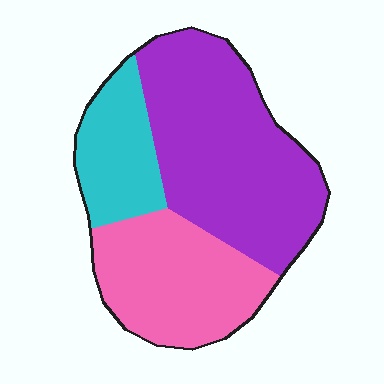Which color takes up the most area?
Purple, at roughly 50%.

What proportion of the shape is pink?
Pink takes up between a quarter and a half of the shape.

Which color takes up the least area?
Cyan, at roughly 20%.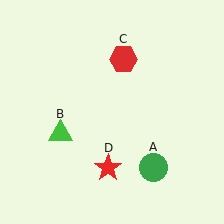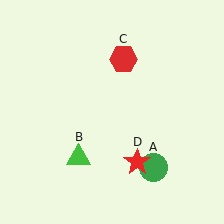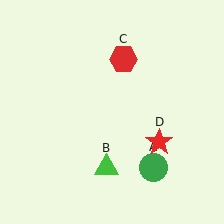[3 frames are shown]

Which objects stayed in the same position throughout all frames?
Green circle (object A) and red hexagon (object C) remained stationary.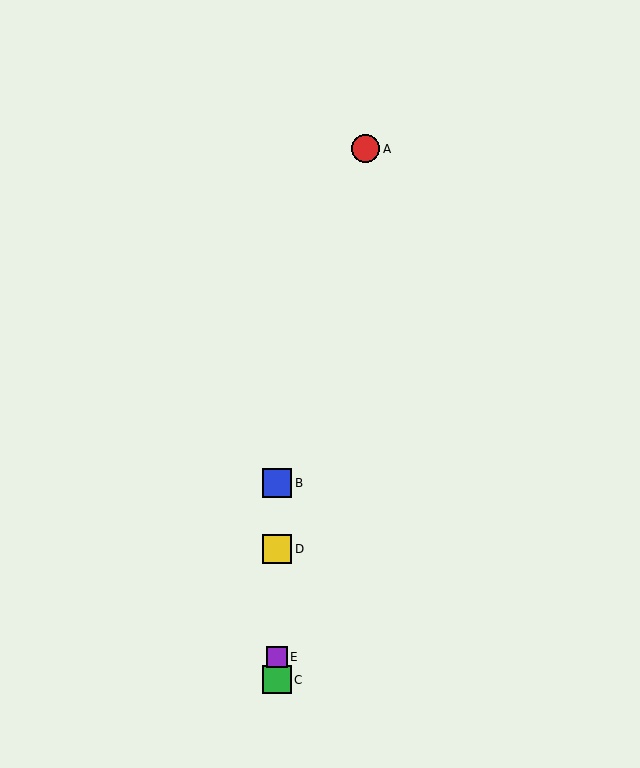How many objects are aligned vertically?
4 objects (B, C, D, E) are aligned vertically.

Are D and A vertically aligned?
No, D is at x≈277 and A is at x≈366.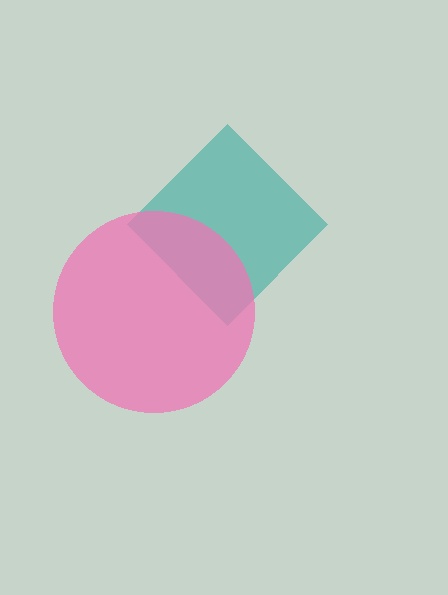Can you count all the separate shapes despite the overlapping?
Yes, there are 2 separate shapes.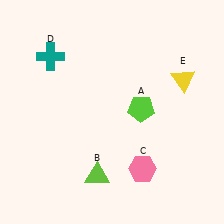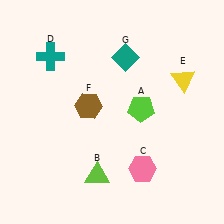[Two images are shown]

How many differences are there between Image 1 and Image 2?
There are 2 differences between the two images.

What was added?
A brown hexagon (F), a teal diamond (G) were added in Image 2.